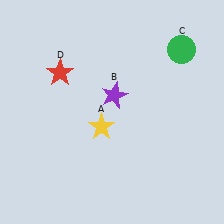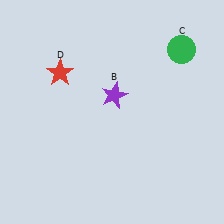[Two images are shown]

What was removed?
The yellow star (A) was removed in Image 2.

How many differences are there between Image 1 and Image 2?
There is 1 difference between the two images.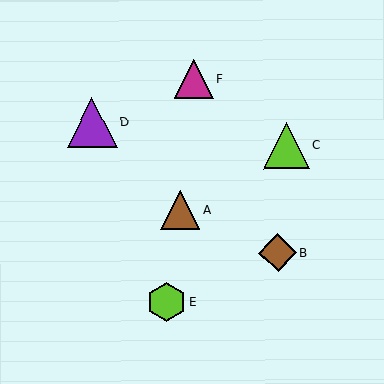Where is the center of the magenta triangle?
The center of the magenta triangle is at (194, 79).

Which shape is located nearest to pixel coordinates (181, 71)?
The magenta triangle (labeled F) at (194, 79) is nearest to that location.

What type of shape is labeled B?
Shape B is a brown diamond.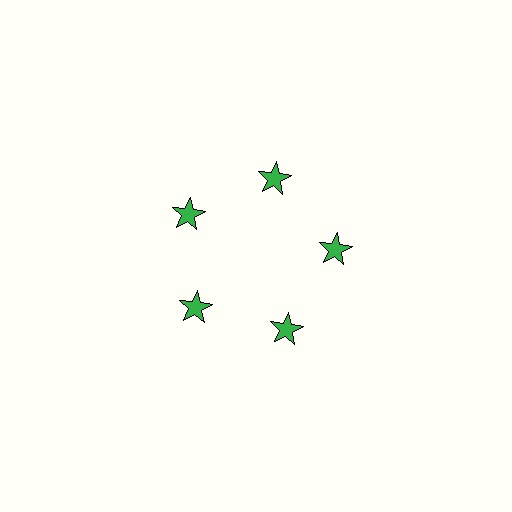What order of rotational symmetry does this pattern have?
This pattern has 5-fold rotational symmetry.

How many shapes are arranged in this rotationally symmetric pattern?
There are 5 shapes, arranged in 5 groups of 1.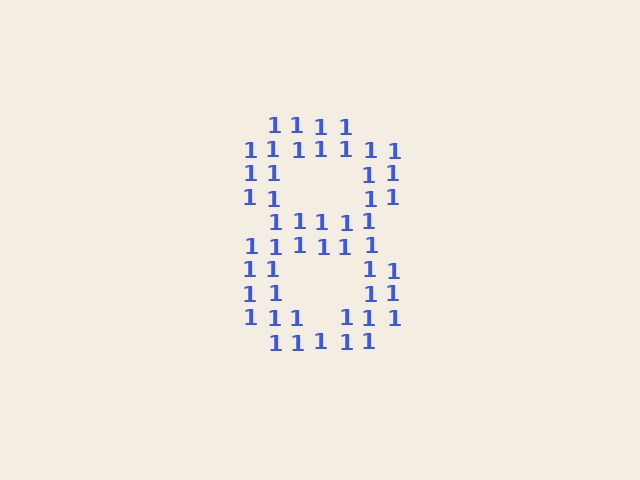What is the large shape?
The large shape is the digit 8.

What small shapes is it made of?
It is made of small digit 1's.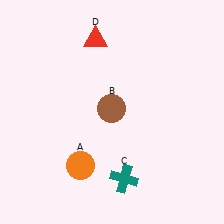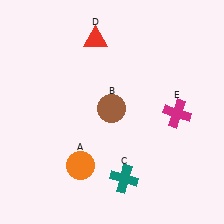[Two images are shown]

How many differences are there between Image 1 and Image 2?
There is 1 difference between the two images.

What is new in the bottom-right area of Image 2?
A magenta cross (E) was added in the bottom-right area of Image 2.